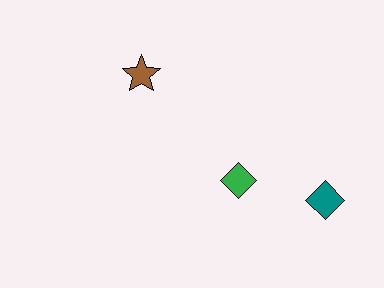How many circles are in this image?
There are no circles.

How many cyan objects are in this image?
There are no cyan objects.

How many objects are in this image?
There are 3 objects.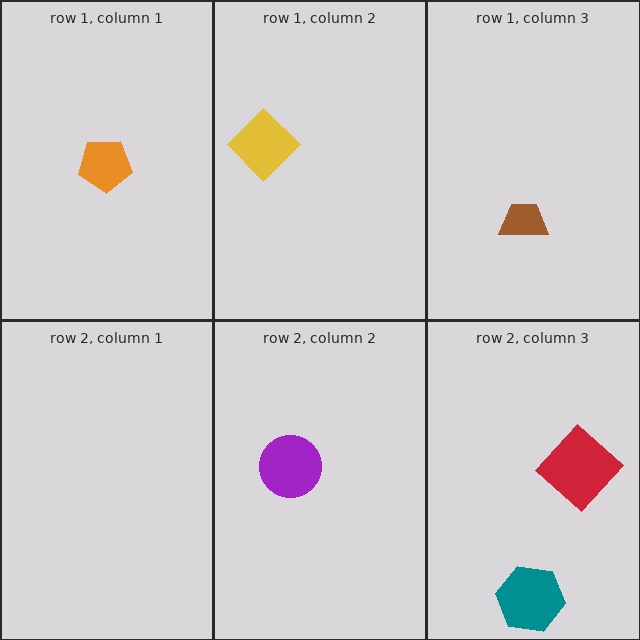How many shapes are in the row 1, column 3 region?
1.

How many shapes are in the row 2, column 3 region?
2.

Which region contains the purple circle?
The row 2, column 2 region.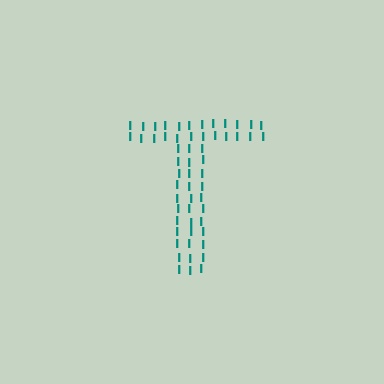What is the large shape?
The large shape is the letter T.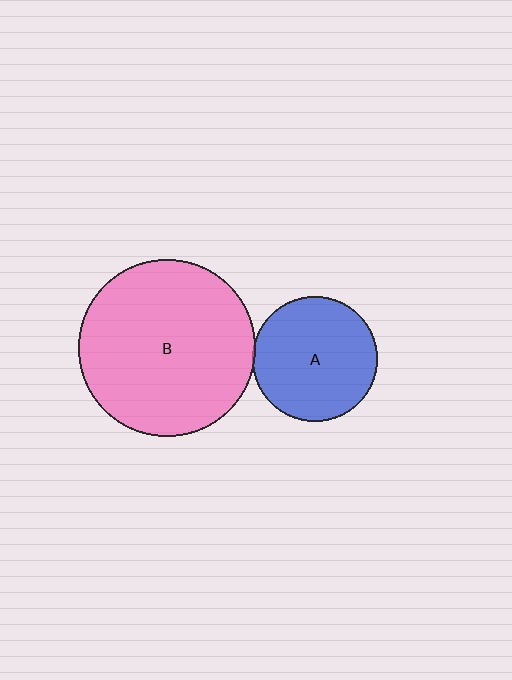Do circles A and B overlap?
Yes.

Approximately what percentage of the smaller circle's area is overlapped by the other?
Approximately 5%.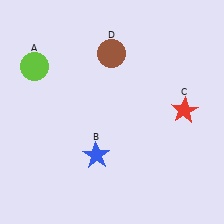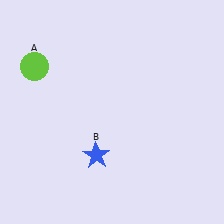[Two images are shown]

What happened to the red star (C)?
The red star (C) was removed in Image 2. It was in the top-right area of Image 1.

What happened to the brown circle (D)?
The brown circle (D) was removed in Image 2. It was in the top-left area of Image 1.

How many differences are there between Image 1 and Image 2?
There are 2 differences between the two images.